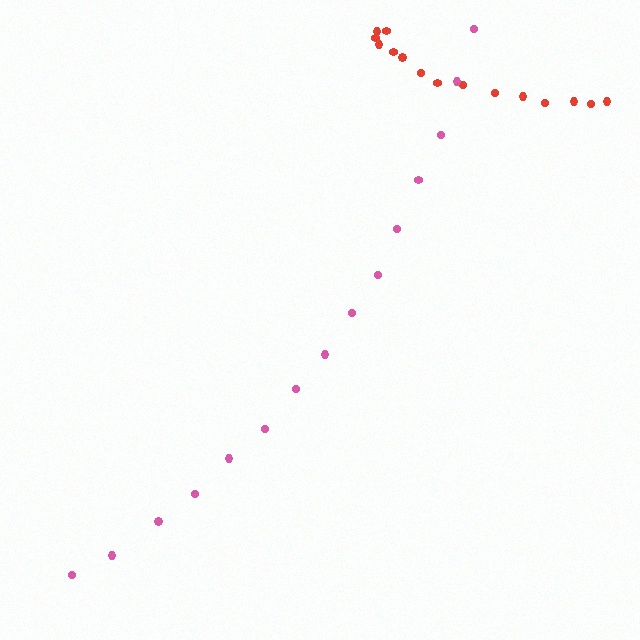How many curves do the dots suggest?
There are 2 distinct paths.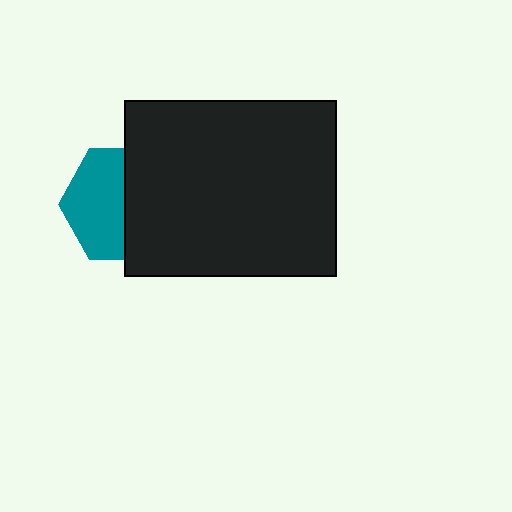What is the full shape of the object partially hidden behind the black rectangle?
The partially hidden object is a teal hexagon.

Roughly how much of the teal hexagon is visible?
About half of it is visible (roughly 52%).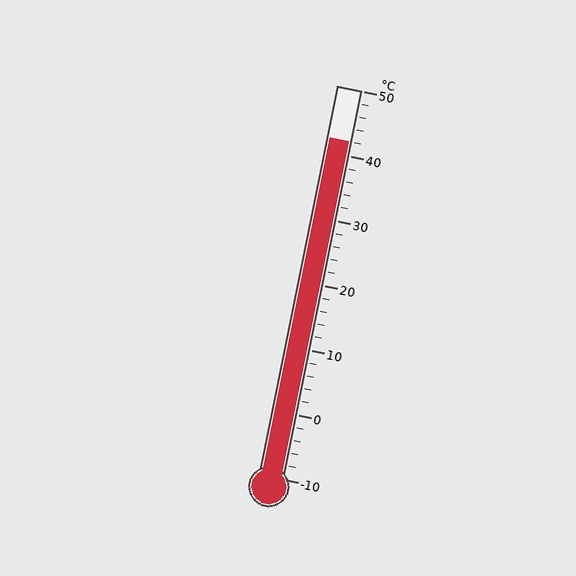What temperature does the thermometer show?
The thermometer shows approximately 42°C.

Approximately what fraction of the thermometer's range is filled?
The thermometer is filled to approximately 85% of its range.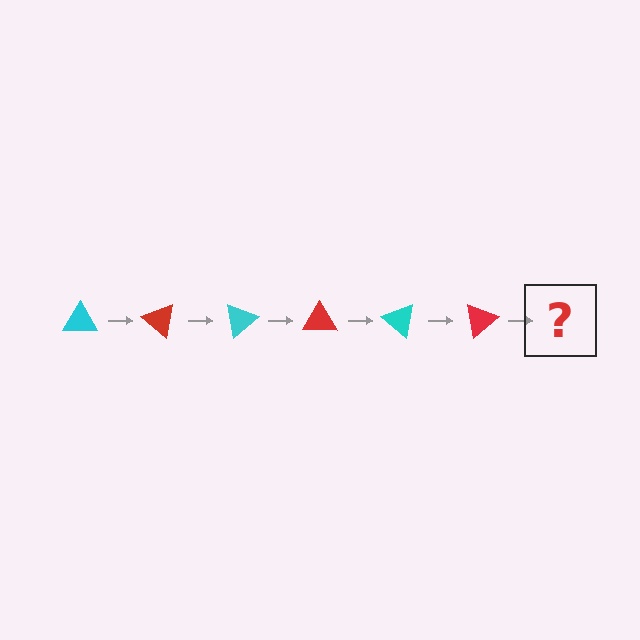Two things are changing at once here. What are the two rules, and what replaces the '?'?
The two rules are that it rotates 40 degrees each step and the color cycles through cyan and red. The '?' should be a cyan triangle, rotated 240 degrees from the start.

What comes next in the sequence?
The next element should be a cyan triangle, rotated 240 degrees from the start.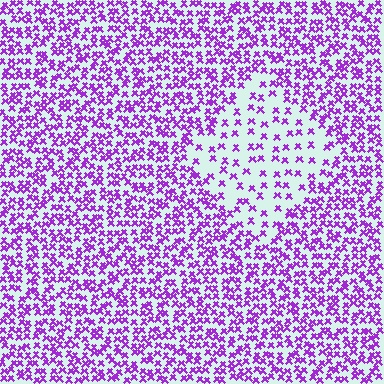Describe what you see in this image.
The image contains small purple elements arranged at two different densities. A diamond-shaped region is visible where the elements are less densely packed than the surrounding area.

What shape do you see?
I see a diamond.